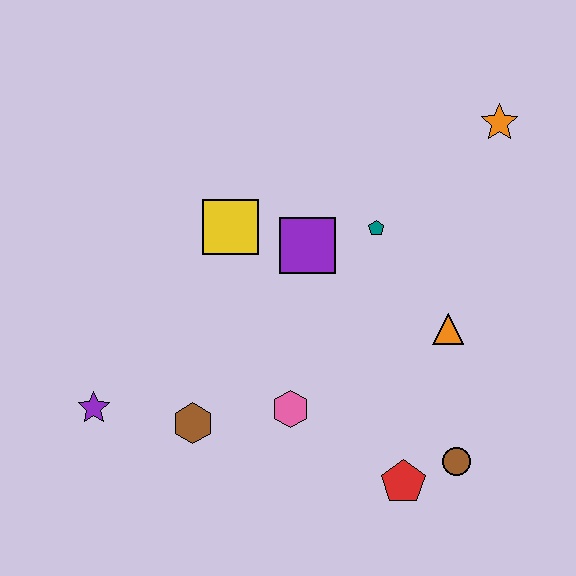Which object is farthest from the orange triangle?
The purple star is farthest from the orange triangle.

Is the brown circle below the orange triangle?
Yes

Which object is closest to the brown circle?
The red pentagon is closest to the brown circle.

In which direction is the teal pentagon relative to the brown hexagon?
The teal pentagon is above the brown hexagon.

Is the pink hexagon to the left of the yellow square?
No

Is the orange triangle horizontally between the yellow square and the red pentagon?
No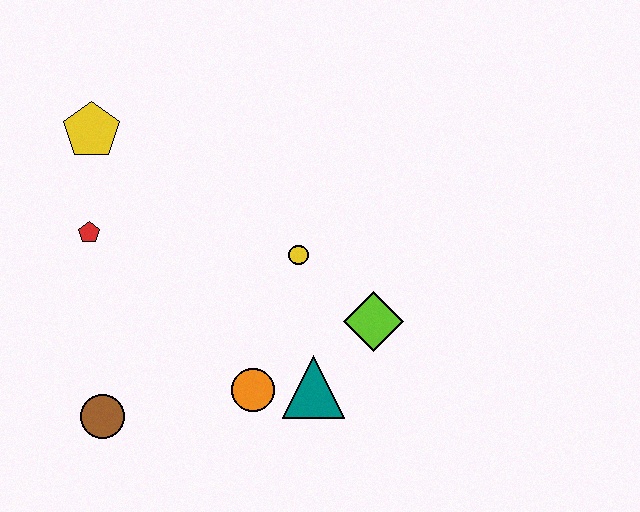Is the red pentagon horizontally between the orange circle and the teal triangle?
No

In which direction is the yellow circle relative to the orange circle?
The yellow circle is above the orange circle.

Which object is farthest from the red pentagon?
The lime diamond is farthest from the red pentagon.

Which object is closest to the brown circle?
The orange circle is closest to the brown circle.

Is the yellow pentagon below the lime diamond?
No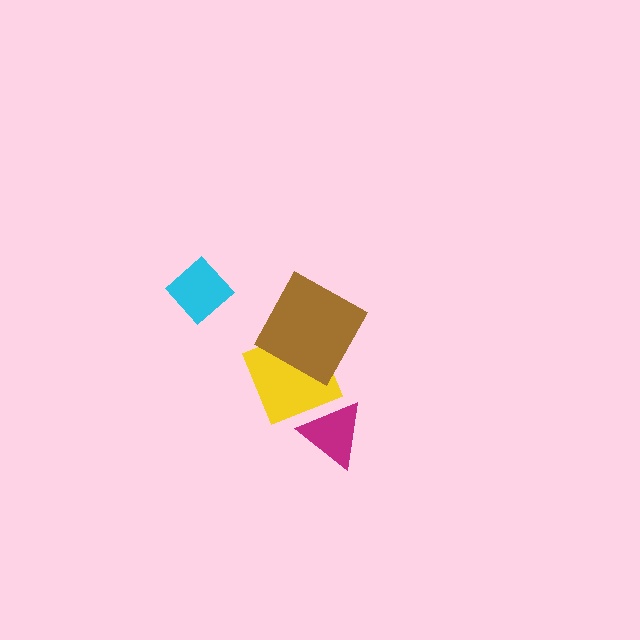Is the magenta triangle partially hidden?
No, no other shape covers it.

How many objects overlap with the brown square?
1 object overlaps with the brown square.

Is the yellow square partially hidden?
Yes, it is partially covered by another shape.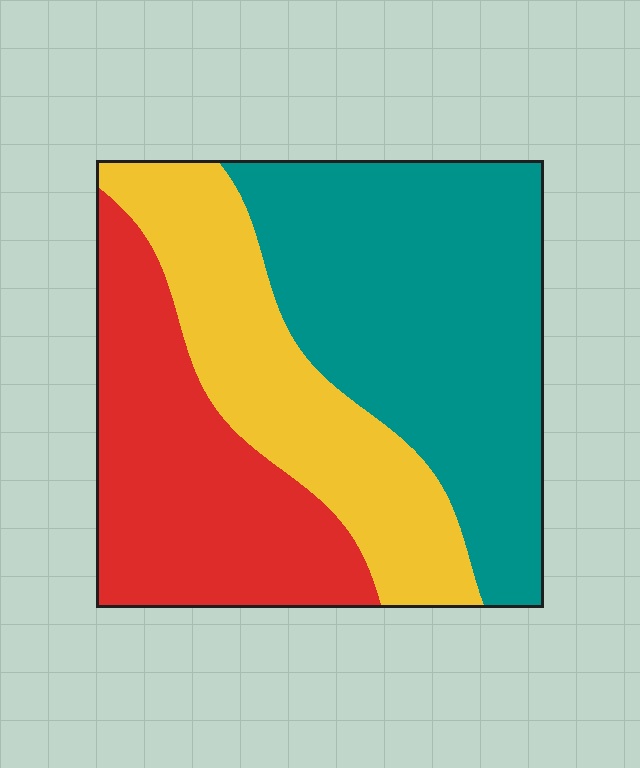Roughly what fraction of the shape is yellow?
Yellow covers roughly 25% of the shape.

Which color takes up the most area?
Teal, at roughly 45%.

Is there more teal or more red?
Teal.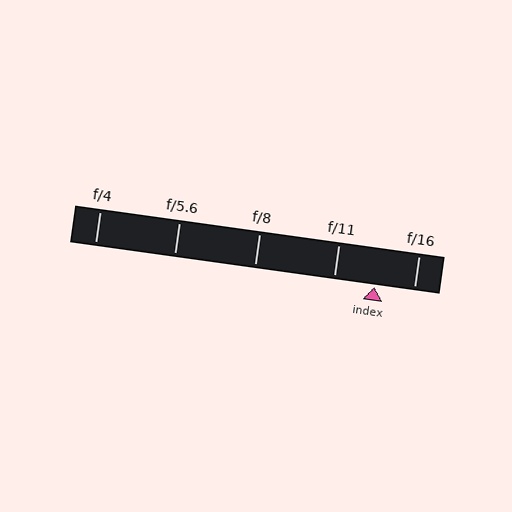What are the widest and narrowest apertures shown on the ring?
The widest aperture shown is f/4 and the narrowest is f/16.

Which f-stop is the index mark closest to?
The index mark is closest to f/16.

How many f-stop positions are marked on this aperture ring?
There are 5 f-stop positions marked.